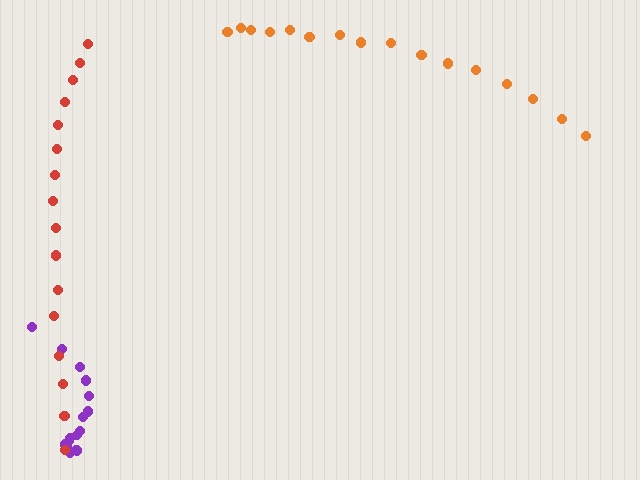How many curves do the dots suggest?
There are 3 distinct paths.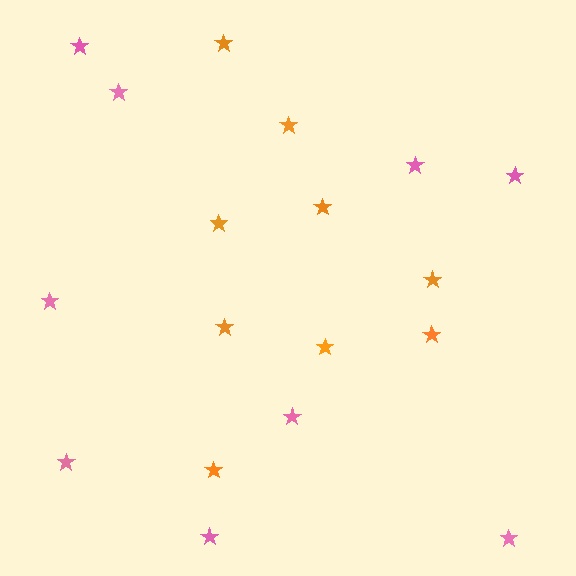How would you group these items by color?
There are 2 groups: one group of pink stars (9) and one group of orange stars (9).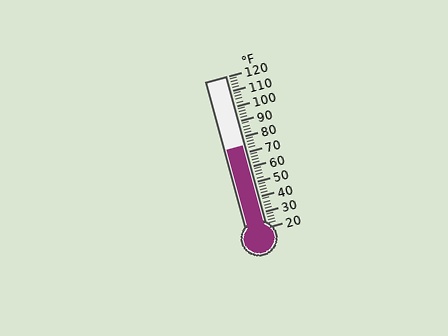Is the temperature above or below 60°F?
The temperature is above 60°F.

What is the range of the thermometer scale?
The thermometer scale ranges from 20°F to 120°F.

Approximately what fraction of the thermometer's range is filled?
The thermometer is filled to approximately 55% of its range.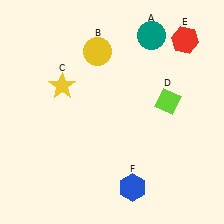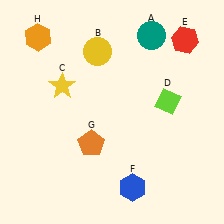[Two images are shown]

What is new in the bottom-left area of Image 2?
An orange pentagon (G) was added in the bottom-left area of Image 2.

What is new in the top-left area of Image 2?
An orange hexagon (H) was added in the top-left area of Image 2.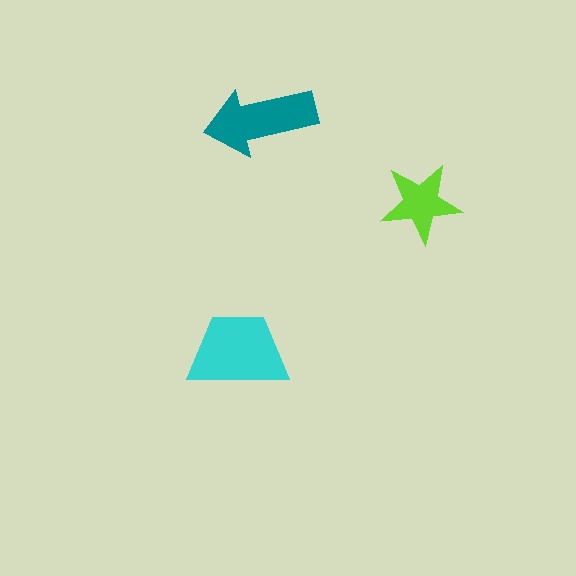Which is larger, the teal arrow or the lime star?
The teal arrow.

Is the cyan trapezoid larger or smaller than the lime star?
Larger.